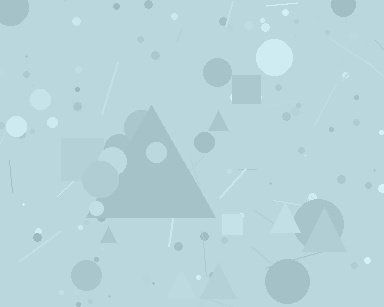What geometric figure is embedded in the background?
A triangle is embedded in the background.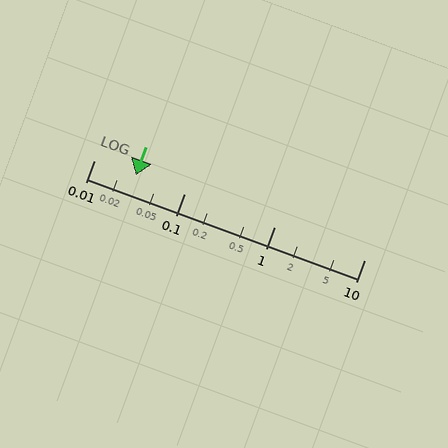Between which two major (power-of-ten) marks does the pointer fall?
The pointer is between 0.01 and 0.1.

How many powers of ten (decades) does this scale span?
The scale spans 3 decades, from 0.01 to 10.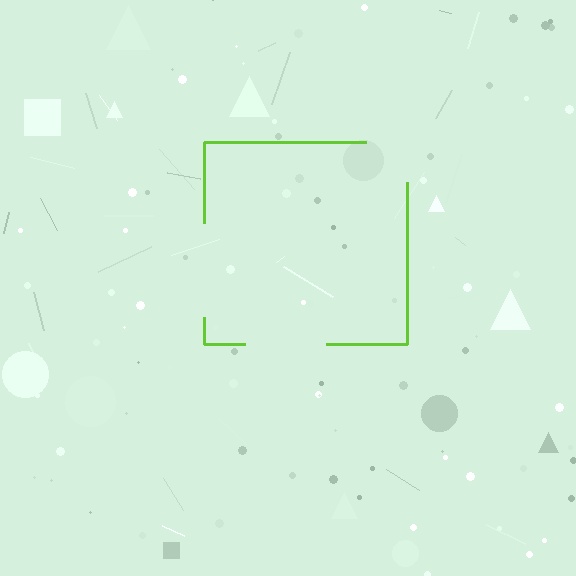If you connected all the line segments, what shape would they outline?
They would outline a square.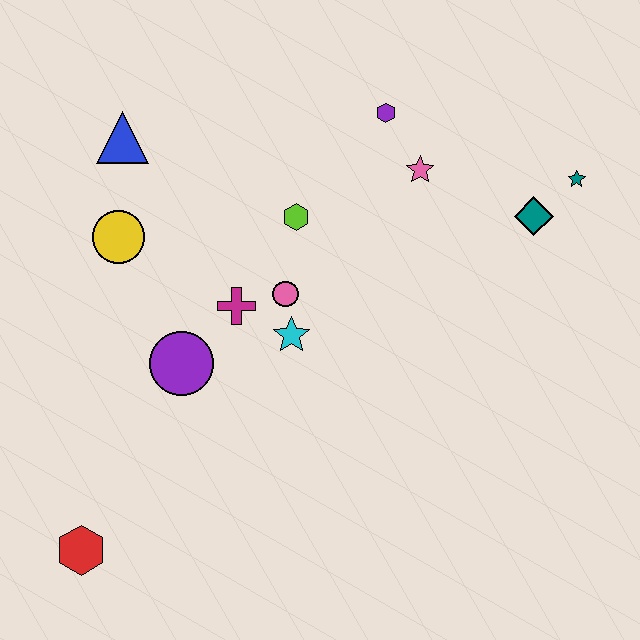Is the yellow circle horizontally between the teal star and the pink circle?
No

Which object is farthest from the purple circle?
The teal star is farthest from the purple circle.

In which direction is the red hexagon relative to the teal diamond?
The red hexagon is to the left of the teal diamond.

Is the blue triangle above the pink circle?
Yes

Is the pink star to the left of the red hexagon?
No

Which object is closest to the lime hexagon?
The pink circle is closest to the lime hexagon.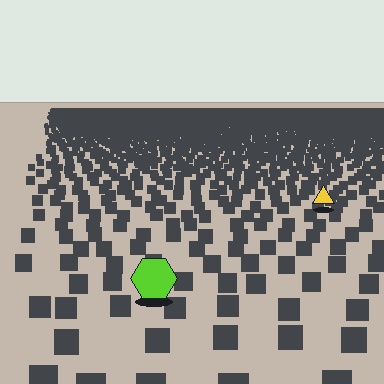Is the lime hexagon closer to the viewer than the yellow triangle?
Yes. The lime hexagon is closer — you can tell from the texture gradient: the ground texture is coarser near it.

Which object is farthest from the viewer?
The yellow triangle is farthest from the viewer. It appears smaller and the ground texture around it is denser.